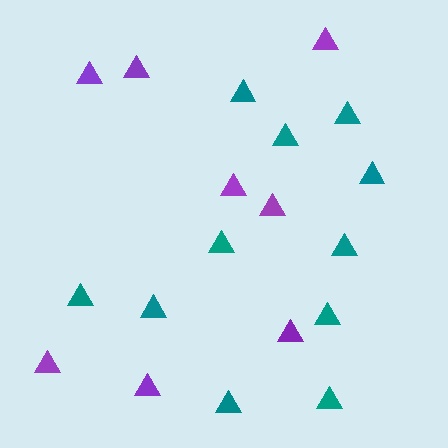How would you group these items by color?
There are 2 groups: one group of purple triangles (8) and one group of teal triangles (11).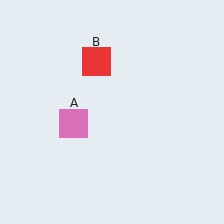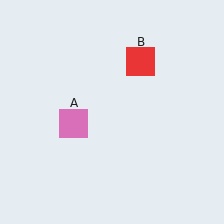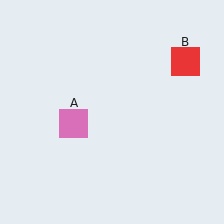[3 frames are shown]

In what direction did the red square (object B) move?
The red square (object B) moved right.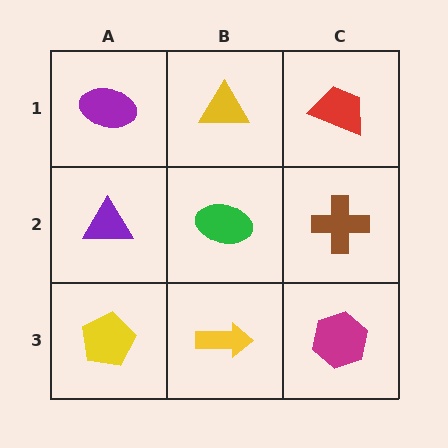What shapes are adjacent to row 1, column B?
A green ellipse (row 2, column B), a purple ellipse (row 1, column A), a red trapezoid (row 1, column C).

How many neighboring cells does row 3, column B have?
3.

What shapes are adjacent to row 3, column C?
A brown cross (row 2, column C), a yellow arrow (row 3, column B).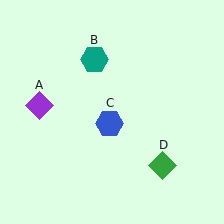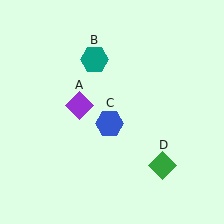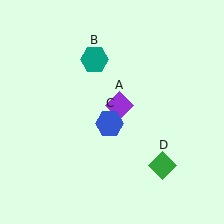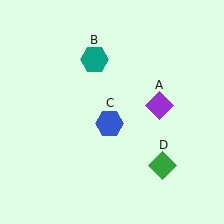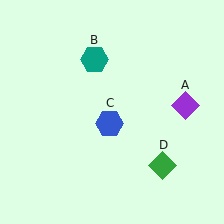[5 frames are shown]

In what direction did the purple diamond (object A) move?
The purple diamond (object A) moved right.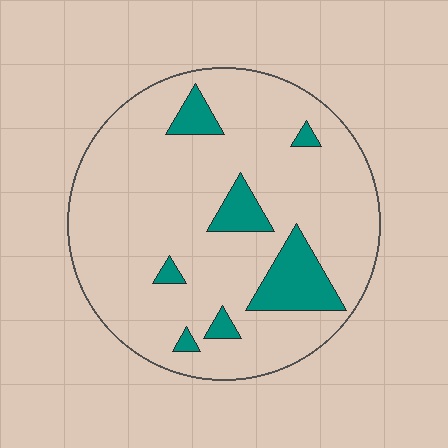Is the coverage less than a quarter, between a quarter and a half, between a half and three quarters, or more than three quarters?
Less than a quarter.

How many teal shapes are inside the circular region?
7.